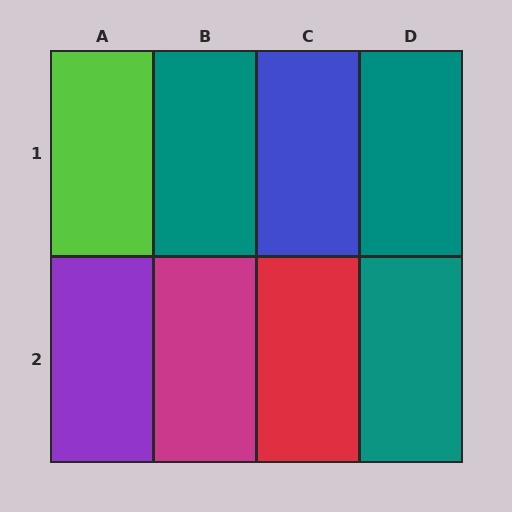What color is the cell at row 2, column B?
Magenta.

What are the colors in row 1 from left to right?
Lime, teal, blue, teal.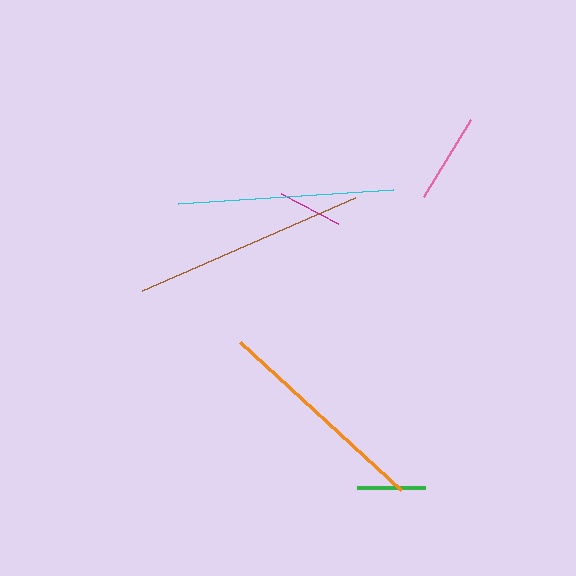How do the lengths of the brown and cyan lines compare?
The brown and cyan lines are approximately the same length.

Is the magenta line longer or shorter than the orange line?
The orange line is longer than the magenta line.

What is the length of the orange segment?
The orange segment is approximately 219 pixels long.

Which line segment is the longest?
The brown line is the longest at approximately 232 pixels.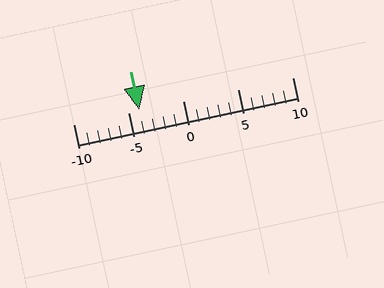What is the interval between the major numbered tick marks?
The major tick marks are spaced 5 units apart.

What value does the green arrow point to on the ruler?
The green arrow points to approximately -4.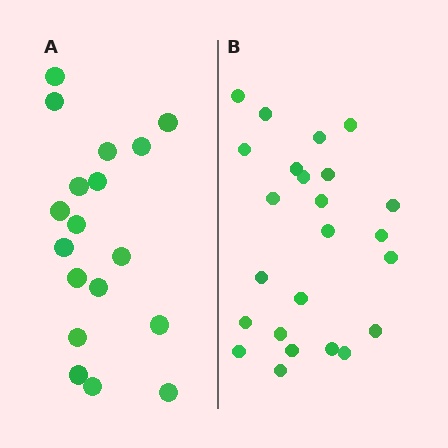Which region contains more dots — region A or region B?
Region B (the right region) has more dots.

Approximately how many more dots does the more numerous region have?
Region B has about 6 more dots than region A.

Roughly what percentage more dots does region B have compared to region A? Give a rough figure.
About 35% more.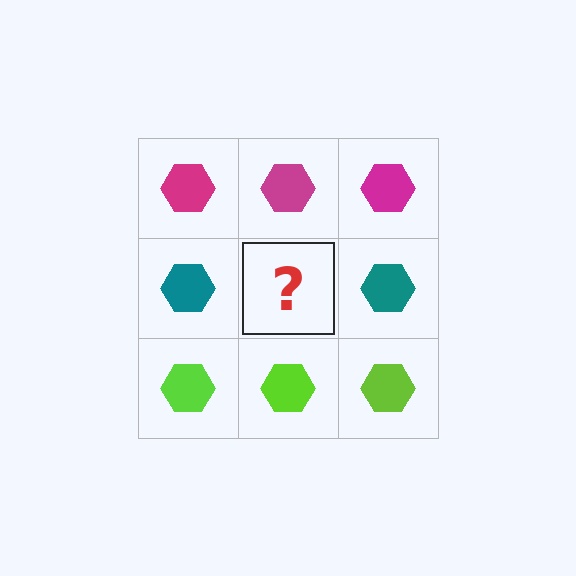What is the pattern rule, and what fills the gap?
The rule is that each row has a consistent color. The gap should be filled with a teal hexagon.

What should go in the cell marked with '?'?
The missing cell should contain a teal hexagon.